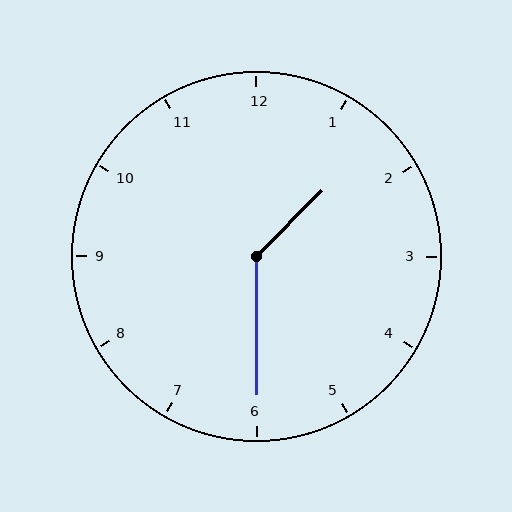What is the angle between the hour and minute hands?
Approximately 135 degrees.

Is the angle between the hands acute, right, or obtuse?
It is obtuse.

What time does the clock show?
1:30.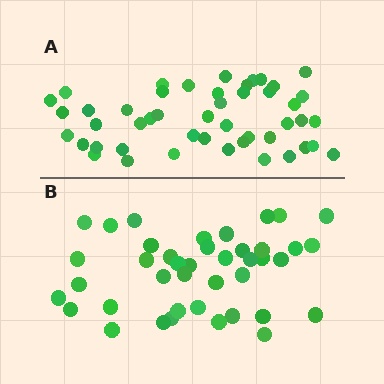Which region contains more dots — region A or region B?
Region A (the top region) has more dots.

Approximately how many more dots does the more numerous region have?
Region A has about 6 more dots than region B.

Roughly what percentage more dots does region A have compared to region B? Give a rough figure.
About 15% more.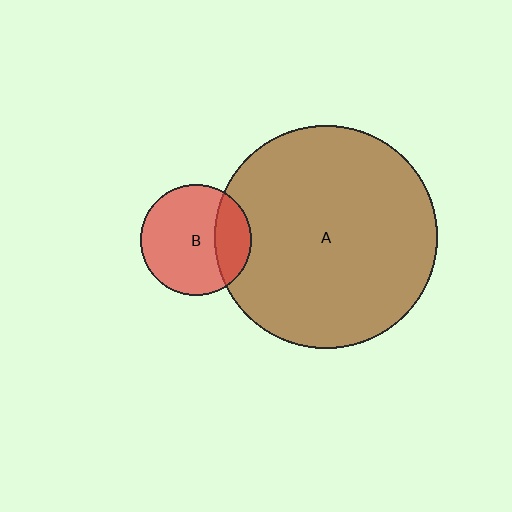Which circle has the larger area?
Circle A (brown).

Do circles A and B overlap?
Yes.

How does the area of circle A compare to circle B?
Approximately 4.0 times.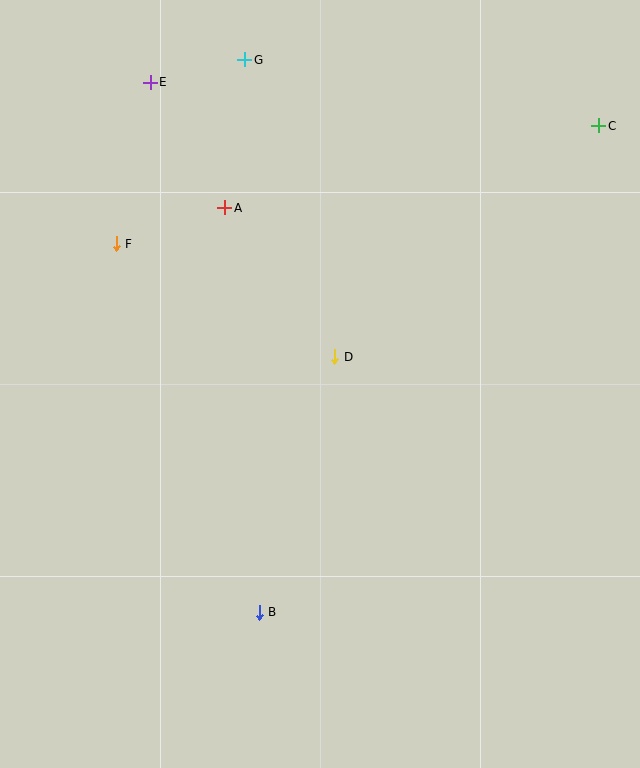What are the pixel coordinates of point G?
Point G is at (245, 60).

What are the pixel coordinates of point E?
Point E is at (150, 82).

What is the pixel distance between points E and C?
The distance between E and C is 451 pixels.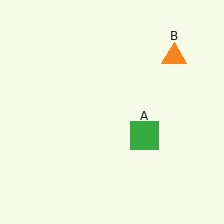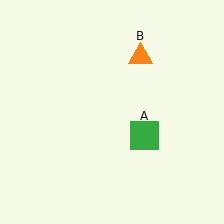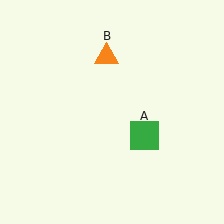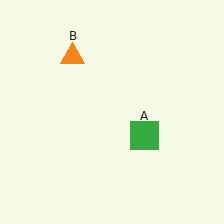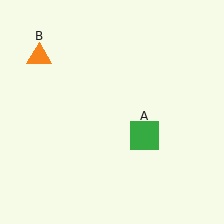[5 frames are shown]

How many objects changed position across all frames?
1 object changed position: orange triangle (object B).